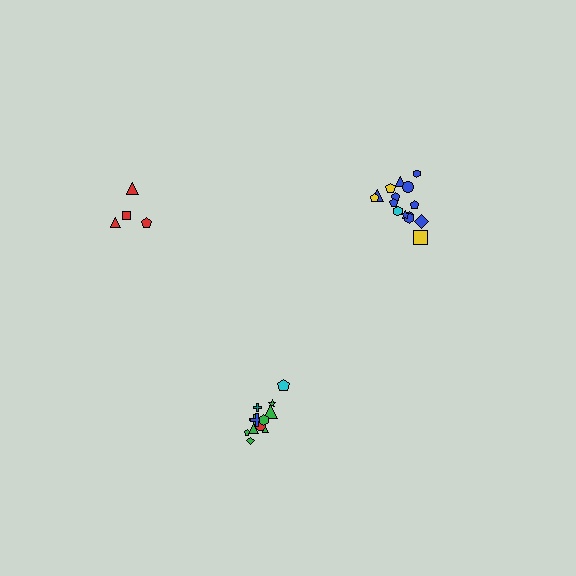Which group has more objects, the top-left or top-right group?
The top-right group.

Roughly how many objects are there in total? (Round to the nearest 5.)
Roughly 30 objects in total.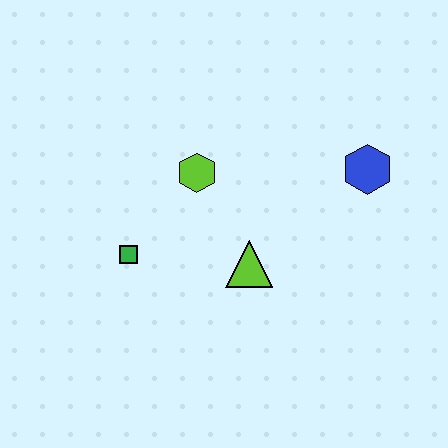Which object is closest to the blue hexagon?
The lime triangle is closest to the blue hexagon.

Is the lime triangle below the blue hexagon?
Yes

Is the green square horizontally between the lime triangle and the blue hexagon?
No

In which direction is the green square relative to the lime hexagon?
The green square is below the lime hexagon.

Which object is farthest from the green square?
The blue hexagon is farthest from the green square.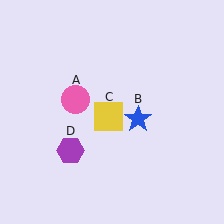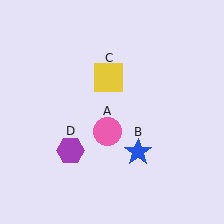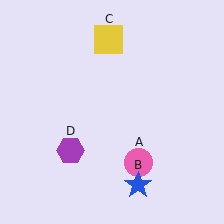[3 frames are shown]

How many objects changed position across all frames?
3 objects changed position: pink circle (object A), blue star (object B), yellow square (object C).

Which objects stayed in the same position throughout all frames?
Purple hexagon (object D) remained stationary.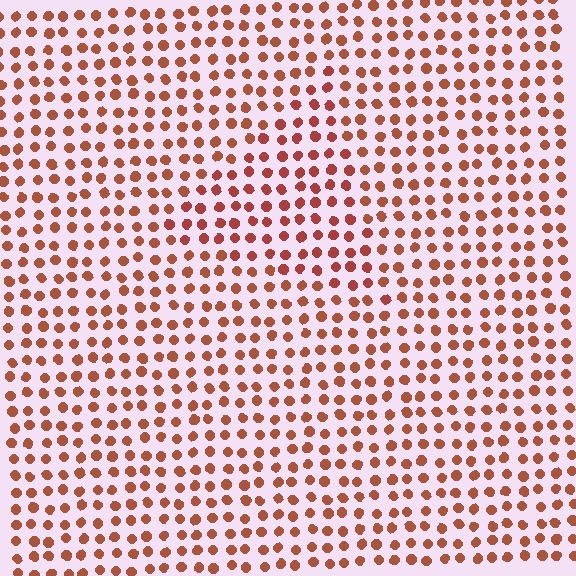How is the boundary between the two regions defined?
The boundary is defined purely by a slight shift in hue (about 14 degrees). Spacing, size, and orientation are identical on both sides.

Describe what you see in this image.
The image is filled with small brown elements in a uniform arrangement. A triangle-shaped region is visible where the elements are tinted to a slightly different hue, forming a subtle color boundary.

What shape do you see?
I see a triangle.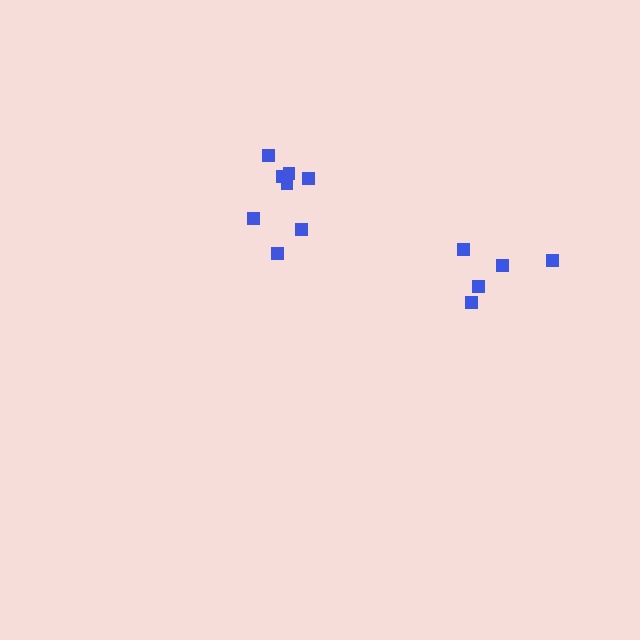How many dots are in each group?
Group 1: 5 dots, Group 2: 8 dots (13 total).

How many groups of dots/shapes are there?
There are 2 groups.